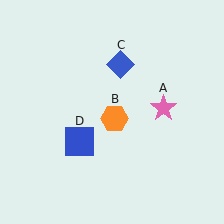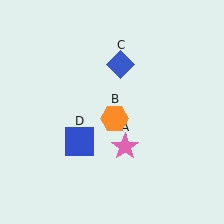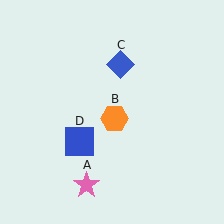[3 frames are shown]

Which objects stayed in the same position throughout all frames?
Orange hexagon (object B) and blue diamond (object C) and blue square (object D) remained stationary.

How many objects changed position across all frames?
1 object changed position: pink star (object A).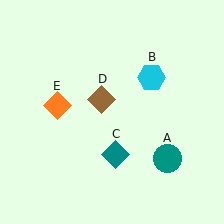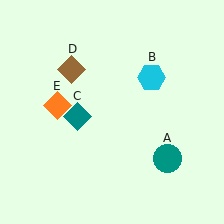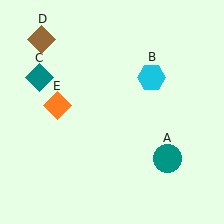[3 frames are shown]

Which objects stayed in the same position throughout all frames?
Teal circle (object A) and cyan hexagon (object B) and orange diamond (object E) remained stationary.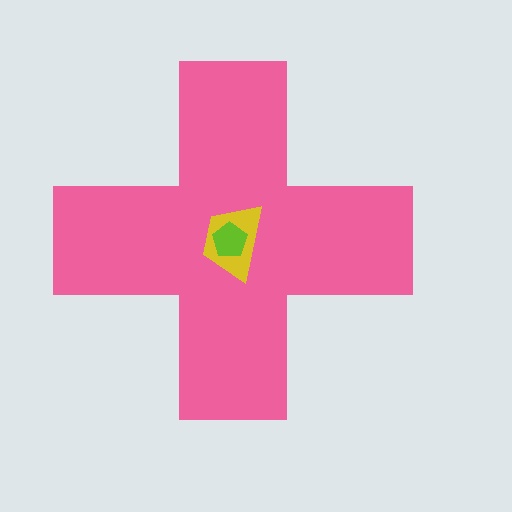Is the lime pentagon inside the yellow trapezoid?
Yes.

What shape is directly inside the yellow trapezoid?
The lime pentagon.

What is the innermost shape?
The lime pentagon.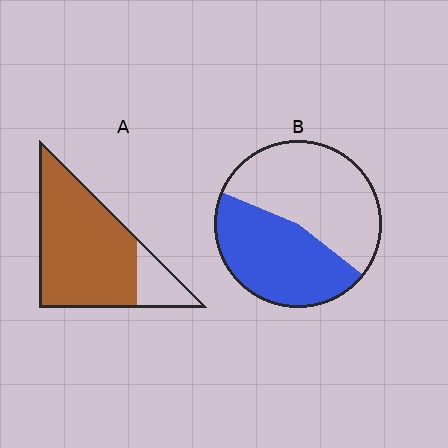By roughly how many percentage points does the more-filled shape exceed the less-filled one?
By roughly 35 percentage points (A over B).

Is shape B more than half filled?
No.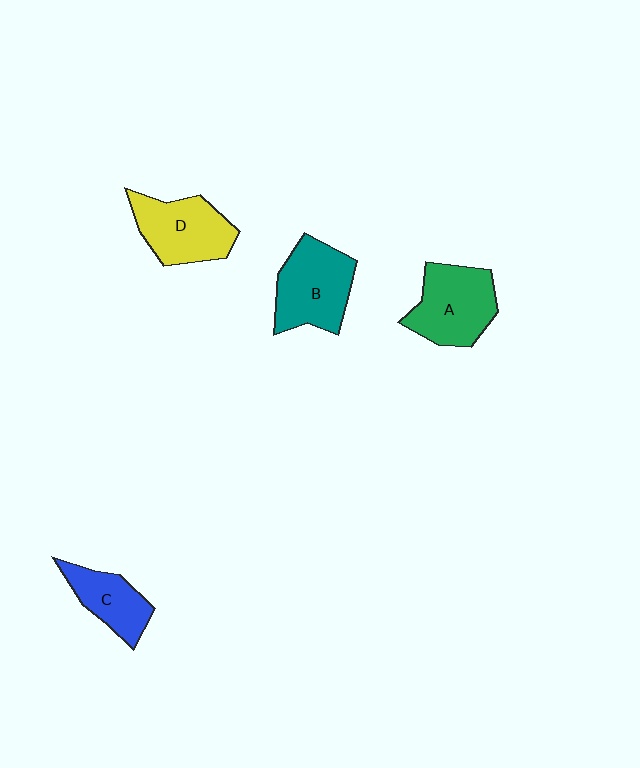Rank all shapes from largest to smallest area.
From largest to smallest: B (teal), A (green), D (yellow), C (blue).